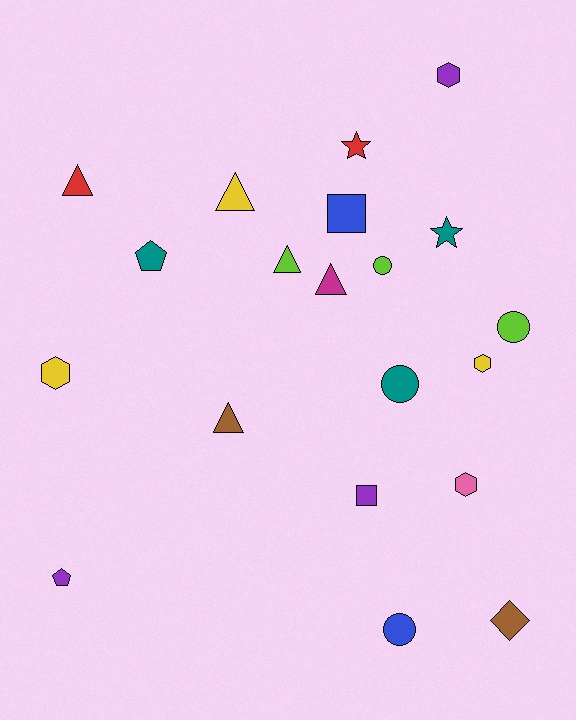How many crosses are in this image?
There are no crosses.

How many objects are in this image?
There are 20 objects.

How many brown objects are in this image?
There are 2 brown objects.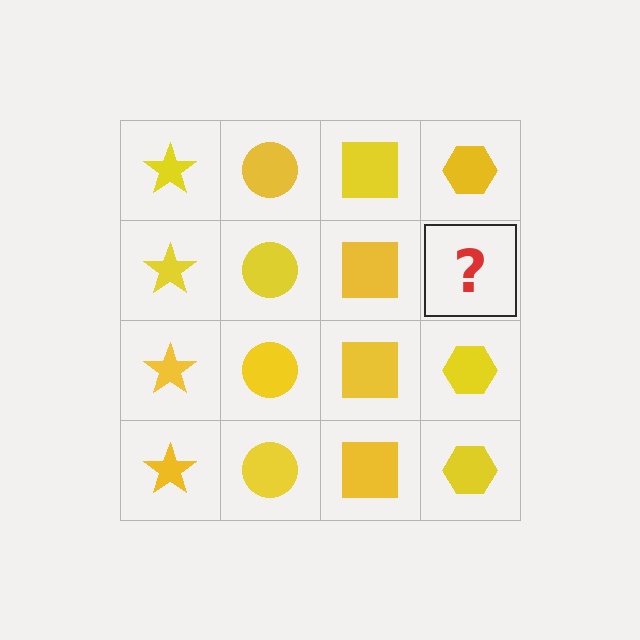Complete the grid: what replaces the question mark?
The question mark should be replaced with a yellow hexagon.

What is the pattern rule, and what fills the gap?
The rule is that each column has a consistent shape. The gap should be filled with a yellow hexagon.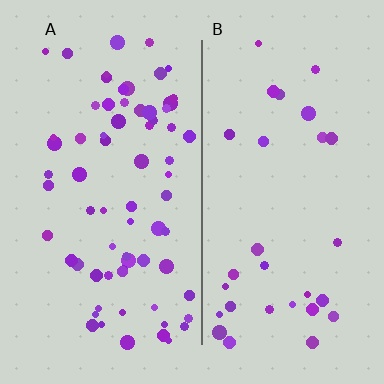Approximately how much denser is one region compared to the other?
Approximately 2.2× — region A over region B.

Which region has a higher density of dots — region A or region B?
A (the left).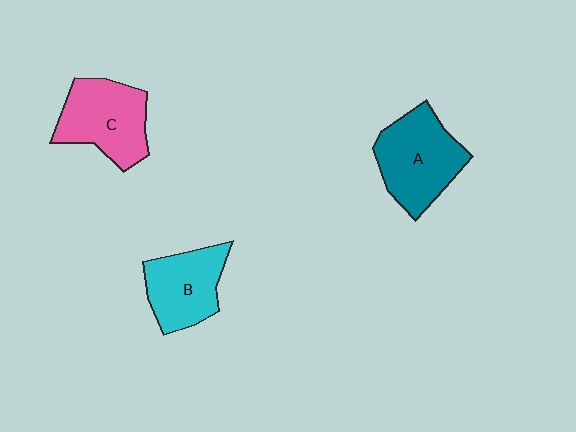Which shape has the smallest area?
Shape B (cyan).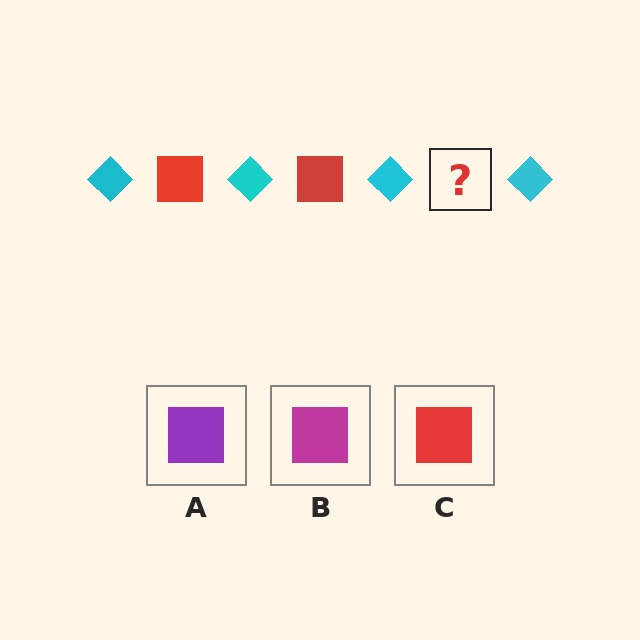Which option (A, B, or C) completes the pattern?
C.